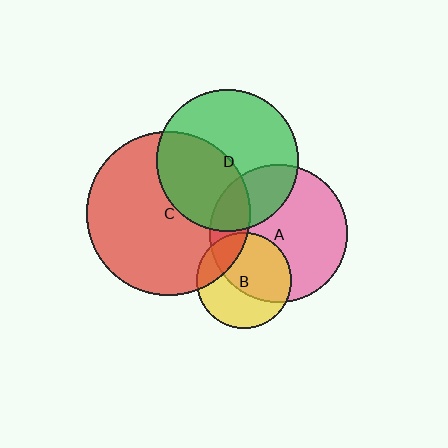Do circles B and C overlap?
Yes.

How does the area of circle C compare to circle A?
Approximately 1.4 times.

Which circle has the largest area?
Circle C (red).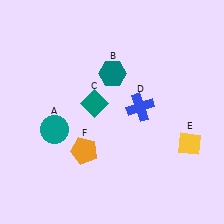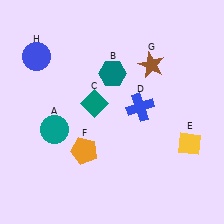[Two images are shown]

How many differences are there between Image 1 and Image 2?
There are 2 differences between the two images.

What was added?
A brown star (G), a blue circle (H) were added in Image 2.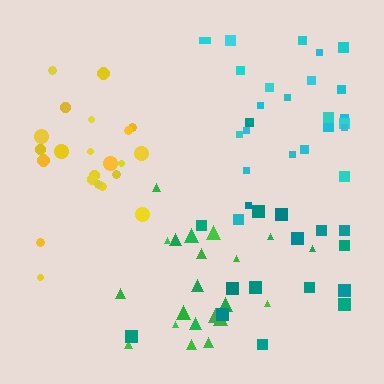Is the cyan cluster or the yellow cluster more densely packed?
Yellow.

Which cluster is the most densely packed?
Yellow.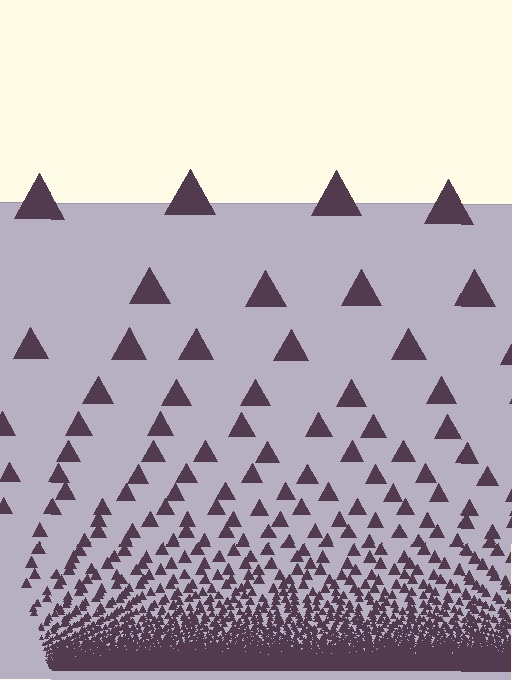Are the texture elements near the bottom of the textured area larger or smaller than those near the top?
Smaller. The gradient is inverted — elements near the bottom are smaller and denser.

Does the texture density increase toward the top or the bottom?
Density increases toward the bottom.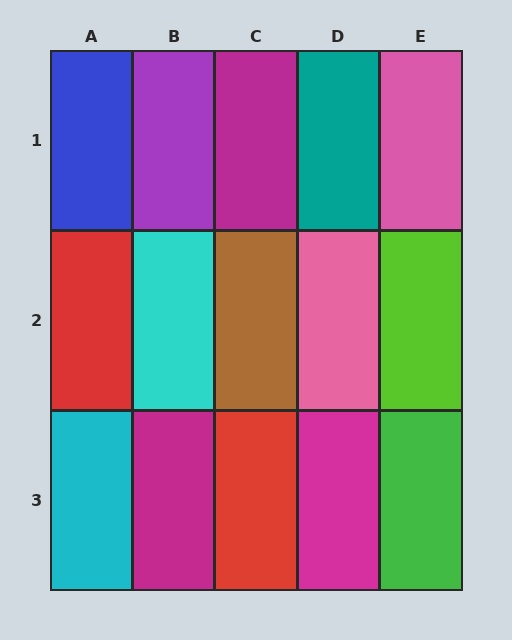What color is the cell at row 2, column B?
Cyan.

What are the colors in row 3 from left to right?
Cyan, magenta, red, magenta, green.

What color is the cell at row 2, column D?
Pink.